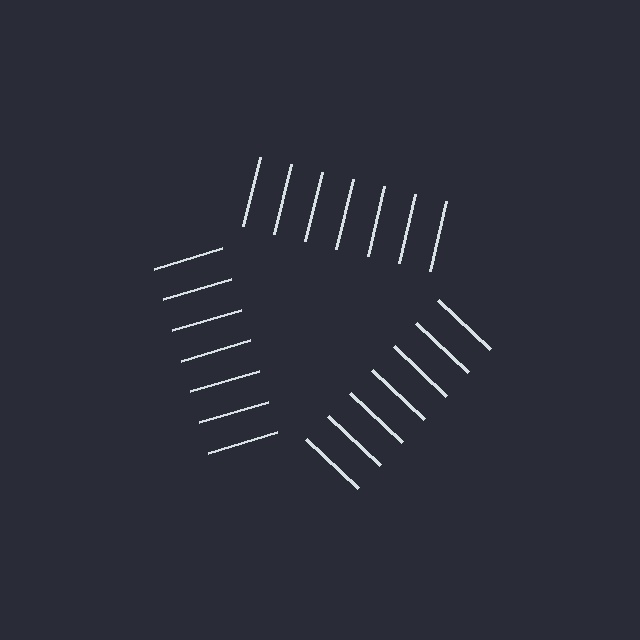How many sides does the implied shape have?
3 sides — the line-ends trace a triangle.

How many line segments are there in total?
21 — 7 along each of the 3 edges.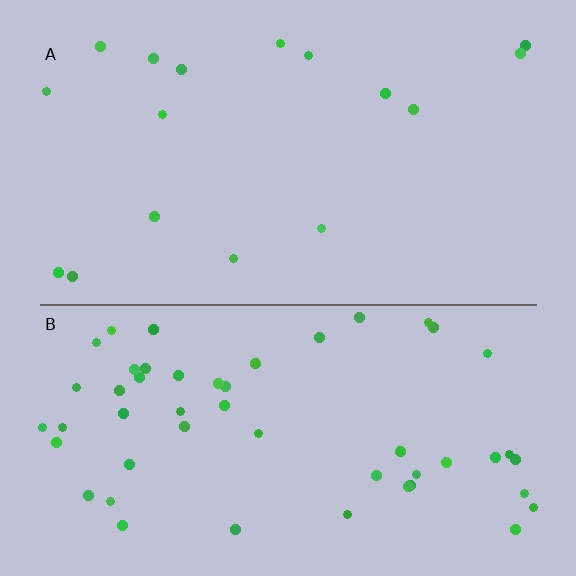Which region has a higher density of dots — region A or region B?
B (the bottom).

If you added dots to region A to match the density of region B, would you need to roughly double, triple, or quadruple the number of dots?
Approximately triple.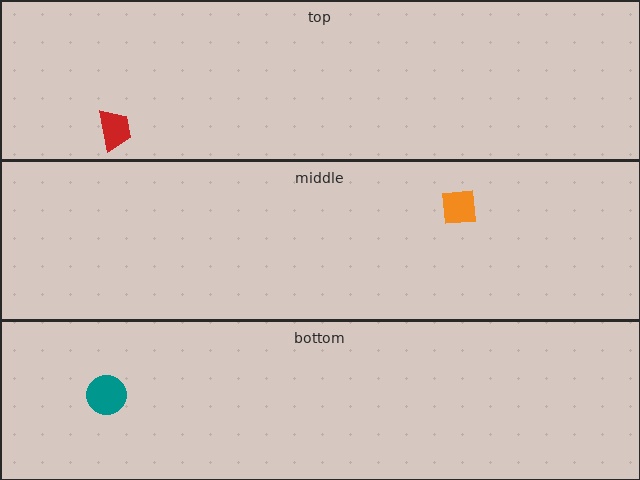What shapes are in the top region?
The red trapezoid.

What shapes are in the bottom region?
The teal circle.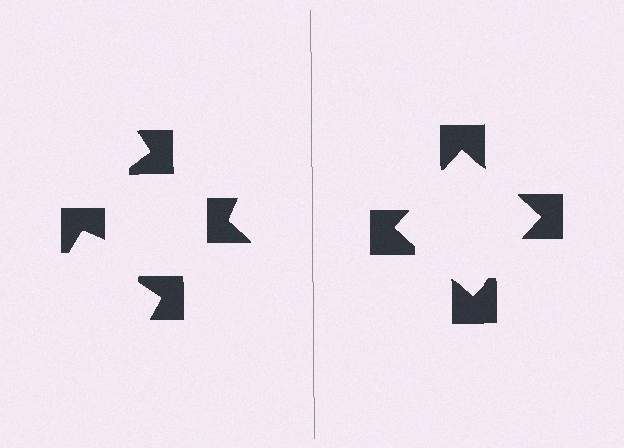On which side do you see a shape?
An illusory square appears on the right side. On the left side the wedge cuts are rotated, so no coherent shape forms.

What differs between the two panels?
The notched squares are positioned identically on both sides; only the wedge orientations differ. On the right they align to a square; on the left they are misaligned.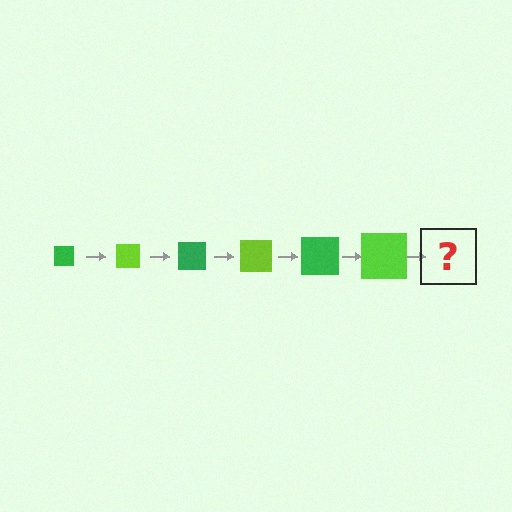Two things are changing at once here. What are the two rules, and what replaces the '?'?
The two rules are that the square grows larger each step and the color cycles through green and lime. The '?' should be a green square, larger than the previous one.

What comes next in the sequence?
The next element should be a green square, larger than the previous one.